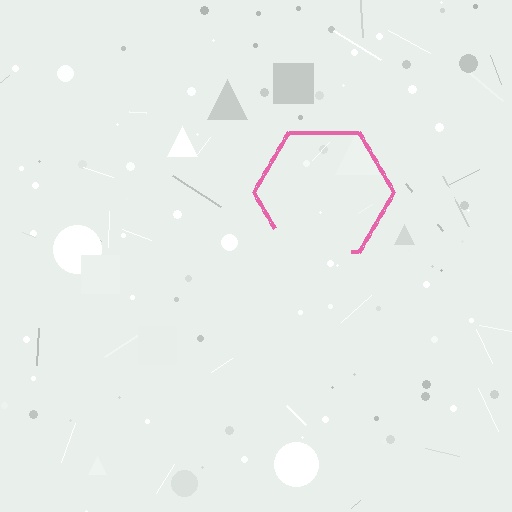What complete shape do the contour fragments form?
The contour fragments form a hexagon.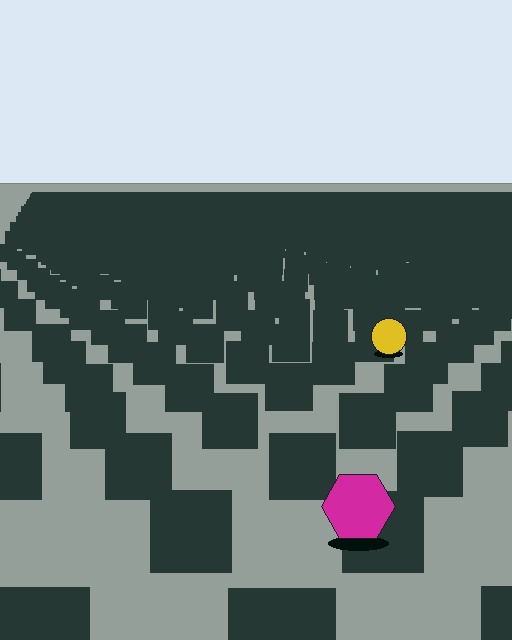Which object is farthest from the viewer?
The yellow circle is farthest from the viewer. It appears smaller and the ground texture around it is denser.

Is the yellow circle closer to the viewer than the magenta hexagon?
No. The magenta hexagon is closer — you can tell from the texture gradient: the ground texture is coarser near it.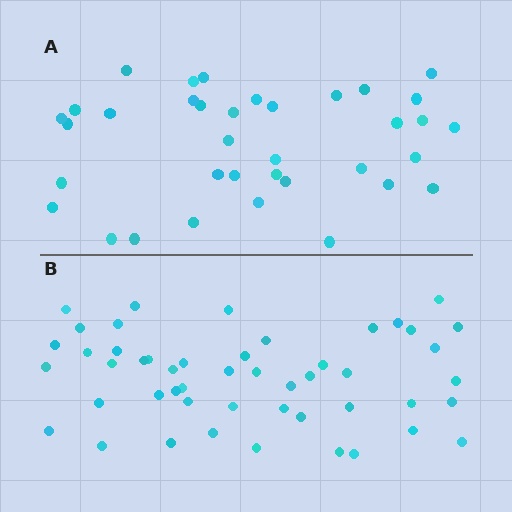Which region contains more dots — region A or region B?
Region B (the bottom region) has more dots.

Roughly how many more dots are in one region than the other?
Region B has approximately 15 more dots than region A.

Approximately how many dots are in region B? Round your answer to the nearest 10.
About 50 dots. (The exact count is 49, which rounds to 50.)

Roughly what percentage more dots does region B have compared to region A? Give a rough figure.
About 35% more.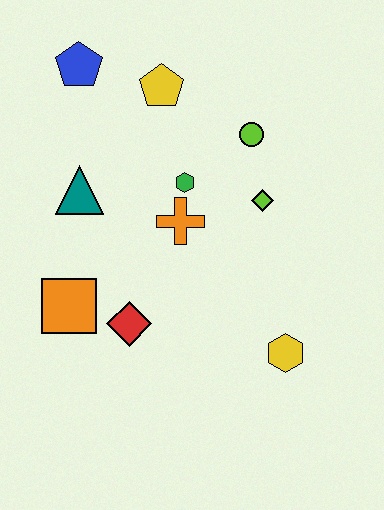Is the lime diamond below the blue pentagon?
Yes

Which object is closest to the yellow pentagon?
The blue pentagon is closest to the yellow pentagon.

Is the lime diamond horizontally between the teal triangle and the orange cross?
No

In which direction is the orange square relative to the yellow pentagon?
The orange square is below the yellow pentagon.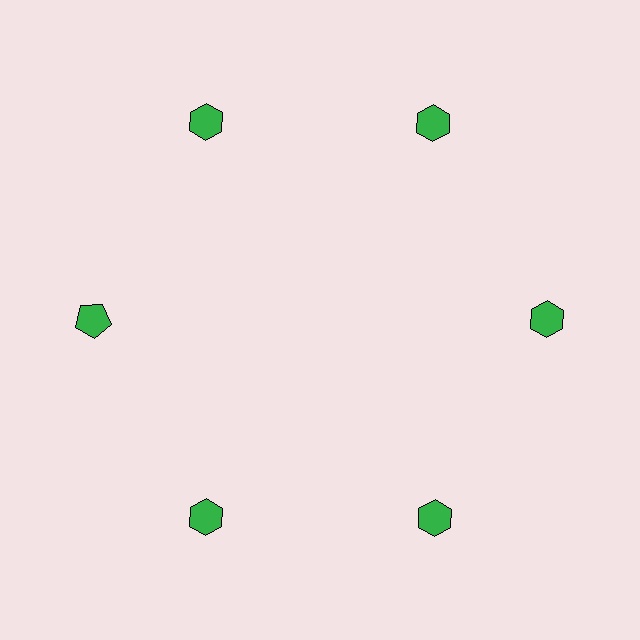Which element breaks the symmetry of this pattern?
The green pentagon at roughly the 9 o'clock position breaks the symmetry. All other shapes are green hexagons.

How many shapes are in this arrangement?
There are 6 shapes arranged in a ring pattern.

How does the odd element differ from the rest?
It has a different shape: pentagon instead of hexagon.